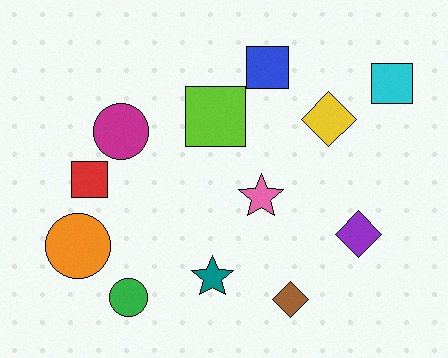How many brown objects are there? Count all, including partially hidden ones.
There is 1 brown object.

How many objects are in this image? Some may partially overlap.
There are 12 objects.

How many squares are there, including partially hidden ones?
There are 4 squares.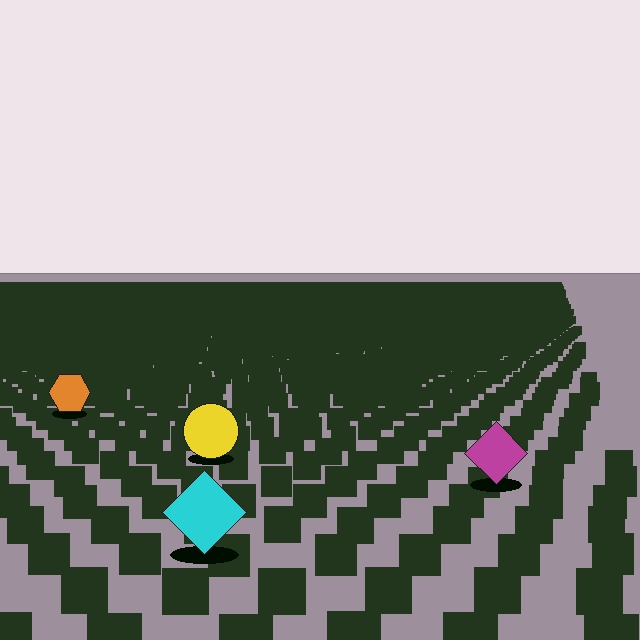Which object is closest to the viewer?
The cyan diamond is closest. The texture marks near it are larger and more spread out.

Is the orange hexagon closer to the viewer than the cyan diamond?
No. The cyan diamond is closer — you can tell from the texture gradient: the ground texture is coarser near it.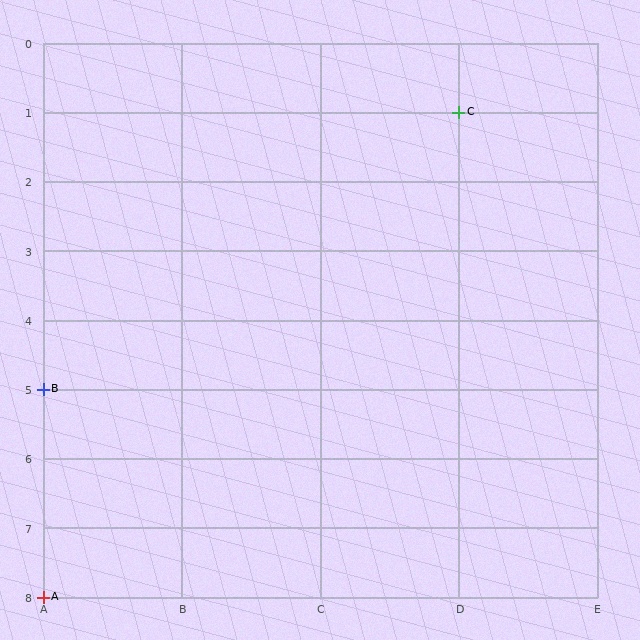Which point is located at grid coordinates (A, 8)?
Point A is at (A, 8).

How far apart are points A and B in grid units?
Points A and B are 3 rows apart.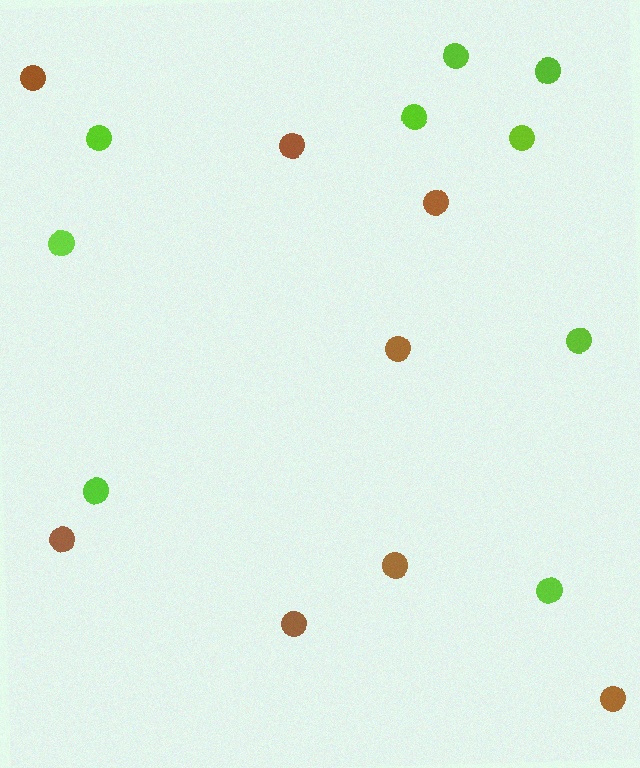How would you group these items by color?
There are 2 groups: one group of lime circles (9) and one group of brown circles (8).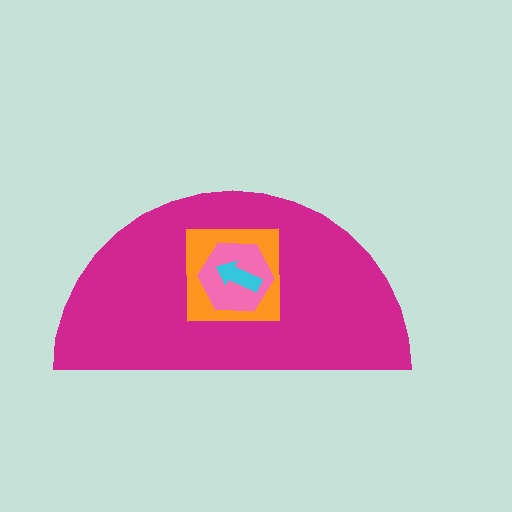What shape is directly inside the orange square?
The pink hexagon.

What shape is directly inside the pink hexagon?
The cyan arrow.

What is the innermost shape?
The cyan arrow.